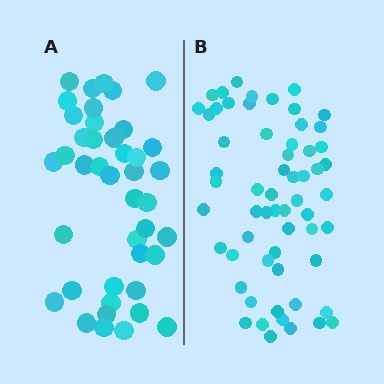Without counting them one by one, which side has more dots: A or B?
Region B (the right region) has more dots.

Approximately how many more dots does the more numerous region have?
Region B has approximately 20 more dots than region A.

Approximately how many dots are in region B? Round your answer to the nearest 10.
About 60 dots.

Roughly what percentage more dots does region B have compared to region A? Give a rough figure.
About 45% more.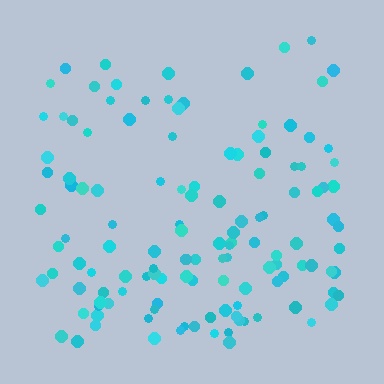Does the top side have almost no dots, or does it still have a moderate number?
Still a moderate number, just noticeably fewer than the bottom.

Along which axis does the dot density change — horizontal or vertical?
Vertical.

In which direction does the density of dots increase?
From top to bottom, with the bottom side densest.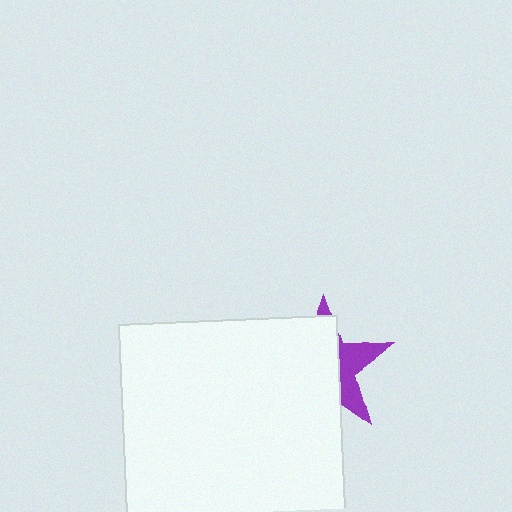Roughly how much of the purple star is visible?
A small part of it is visible (roughly 33%).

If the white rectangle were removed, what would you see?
You would see the complete purple star.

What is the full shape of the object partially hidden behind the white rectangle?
The partially hidden object is a purple star.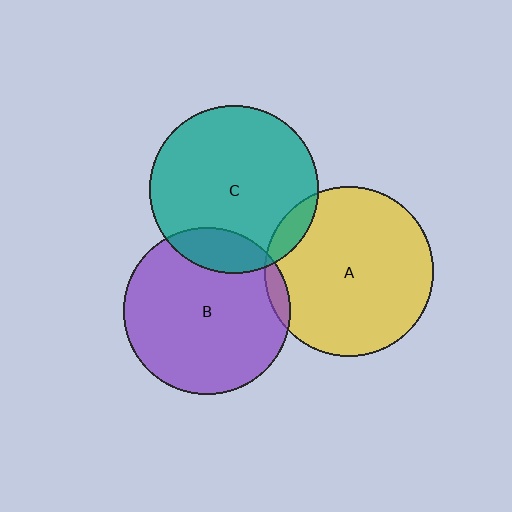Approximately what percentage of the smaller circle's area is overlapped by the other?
Approximately 15%.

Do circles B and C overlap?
Yes.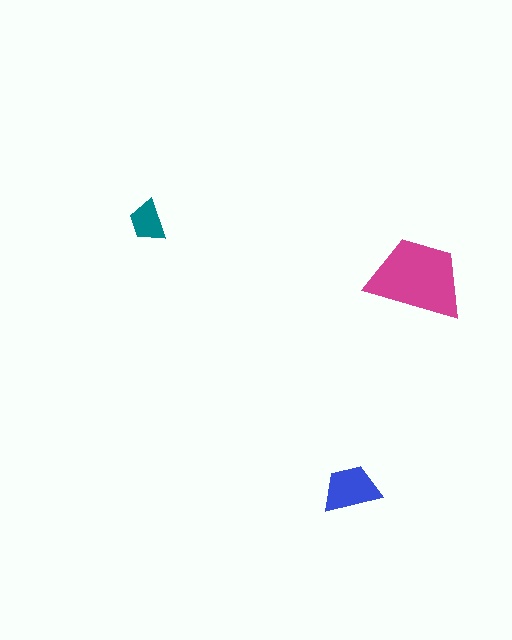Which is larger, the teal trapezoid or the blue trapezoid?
The blue one.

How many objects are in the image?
There are 3 objects in the image.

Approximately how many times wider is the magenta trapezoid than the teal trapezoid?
About 2.5 times wider.